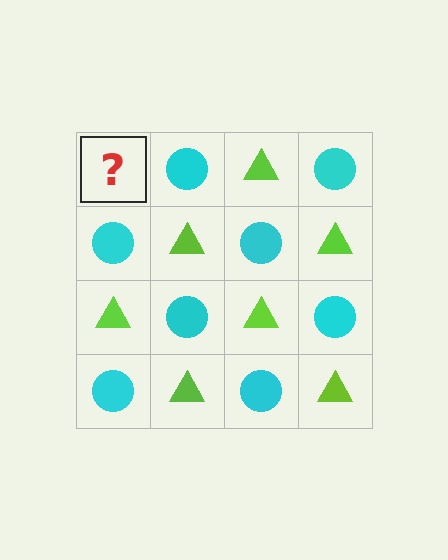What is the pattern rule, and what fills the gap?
The rule is that it alternates lime triangle and cyan circle in a checkerboard pattern. The gap should be filled with a lime triangle.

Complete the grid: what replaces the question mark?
The question mark should be replaced with a lime triangle.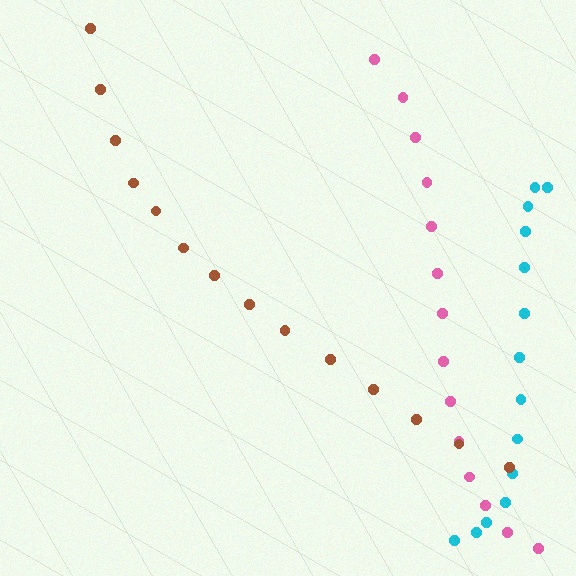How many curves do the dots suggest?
There are 3 distinct paths.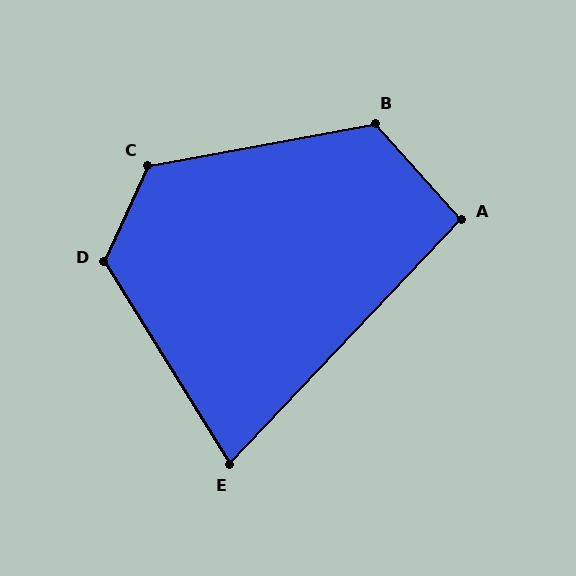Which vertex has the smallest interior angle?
E, at approximately 75 degrees.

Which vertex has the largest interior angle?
C, at approximately 125 degrees.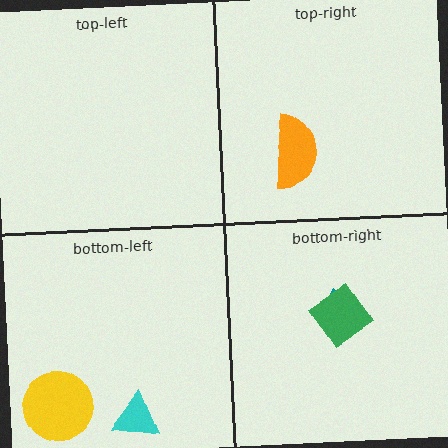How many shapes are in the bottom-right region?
2.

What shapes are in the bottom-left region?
The yellow circle, the cyan triangle.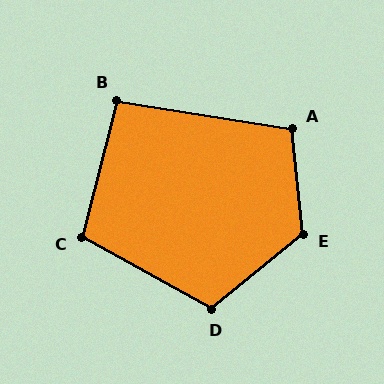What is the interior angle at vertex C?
Approximately 105 degrees (obtuse).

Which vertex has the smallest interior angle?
B, at approximately 95 degrees.